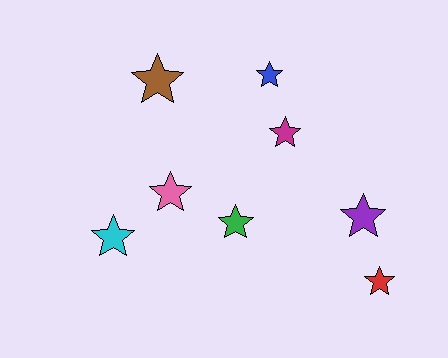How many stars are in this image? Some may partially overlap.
There are 8 stars.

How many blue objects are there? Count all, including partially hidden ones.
There is 1 blue object.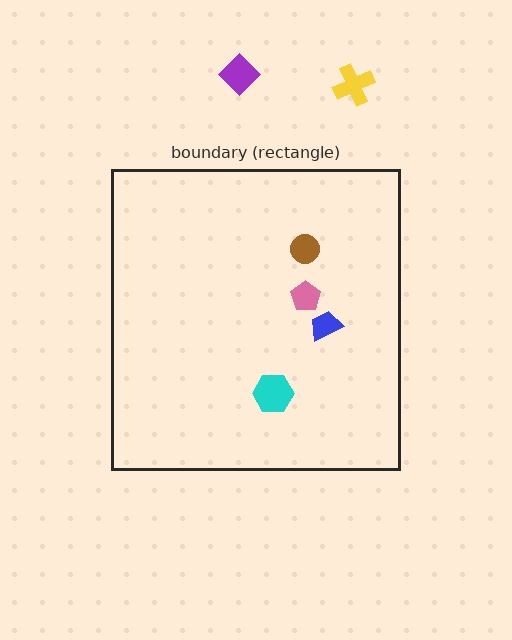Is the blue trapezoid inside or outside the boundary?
Inside.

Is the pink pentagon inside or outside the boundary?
Inside.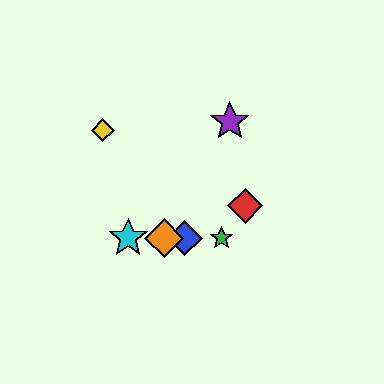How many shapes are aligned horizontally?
4 shapes (the blue diamond, the green star, the orange diamond, the cyan star) are aligned horizontally.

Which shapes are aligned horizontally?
The blue diamond, the green star, the orange diamond, the cyan star are aligned horizontally.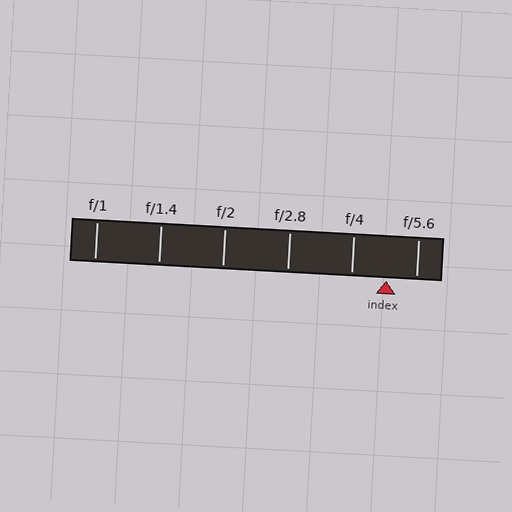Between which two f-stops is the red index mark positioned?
The index mark is between f/4 and f/5.6.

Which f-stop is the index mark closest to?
The index mark is closest to f/5.6.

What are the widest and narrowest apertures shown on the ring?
The widest aperture shown is f/1 and the narrowest is f/5.6.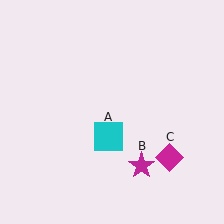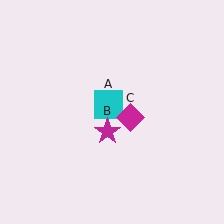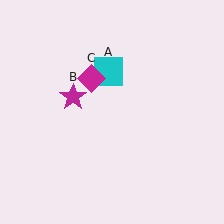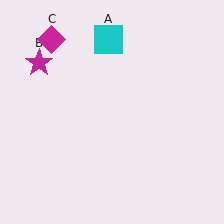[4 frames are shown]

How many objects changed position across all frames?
3 objects changed position: cyan square (object A), magenta star (object B), magenta diamond (object C).